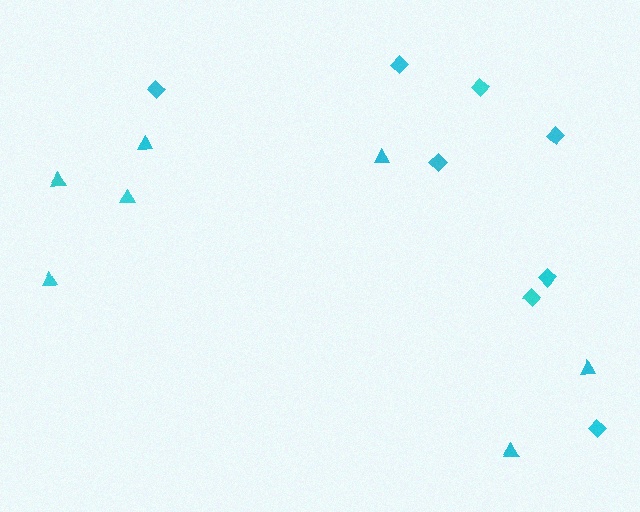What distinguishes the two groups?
There are 2 groups: one group of diamonds (8) and one group of triangles (7).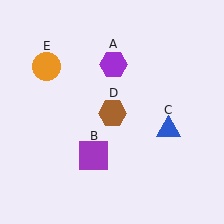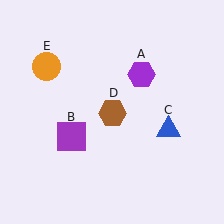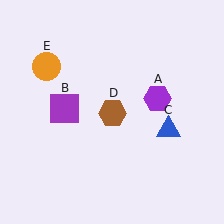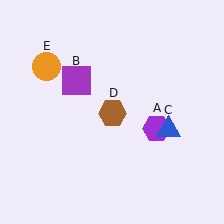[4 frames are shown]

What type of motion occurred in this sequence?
The purple hexagon (object A), purple square (object B) rotated clockwise around the center of the scene.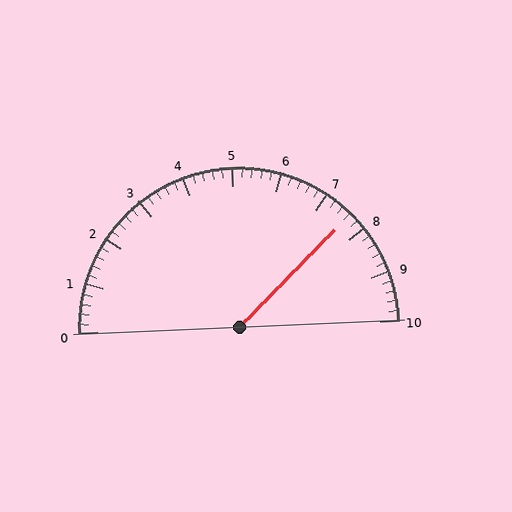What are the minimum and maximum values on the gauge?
The gauge ranges from 0 to 10.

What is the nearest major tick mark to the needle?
The nearest major tick mark is 8.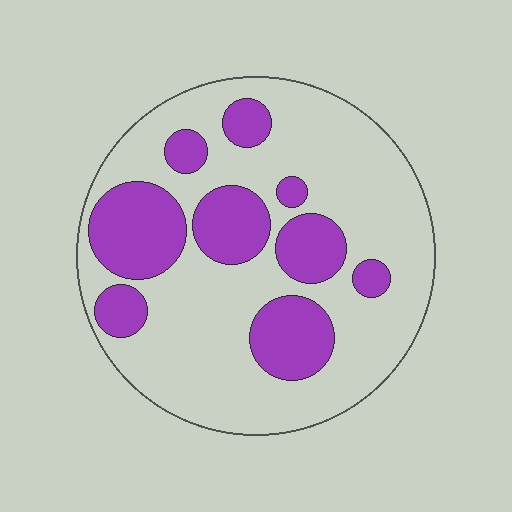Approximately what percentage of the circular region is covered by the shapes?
Approximately 30%.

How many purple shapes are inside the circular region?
9.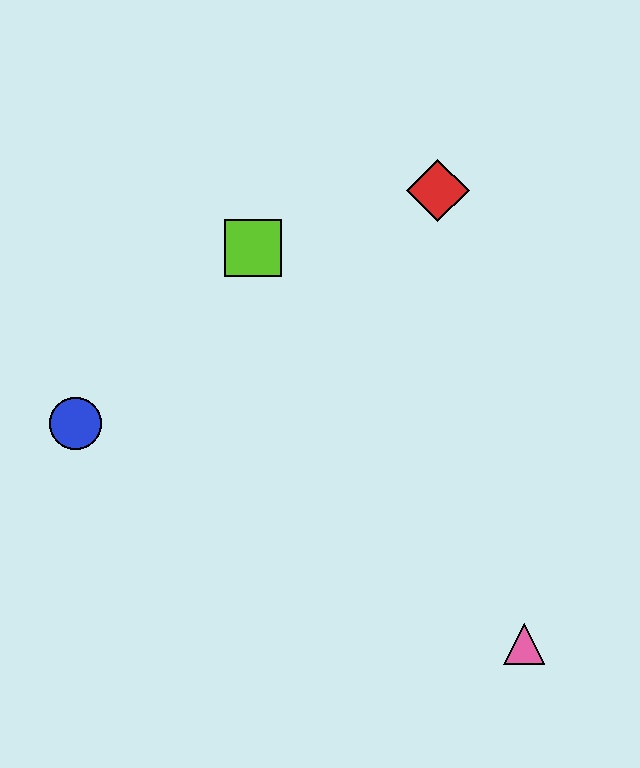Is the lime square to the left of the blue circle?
No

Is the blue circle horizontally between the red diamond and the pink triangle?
No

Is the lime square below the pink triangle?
No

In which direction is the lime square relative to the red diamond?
The lime square is to the left of the red diamond.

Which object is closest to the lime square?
The red diamond is closest to the lime square.